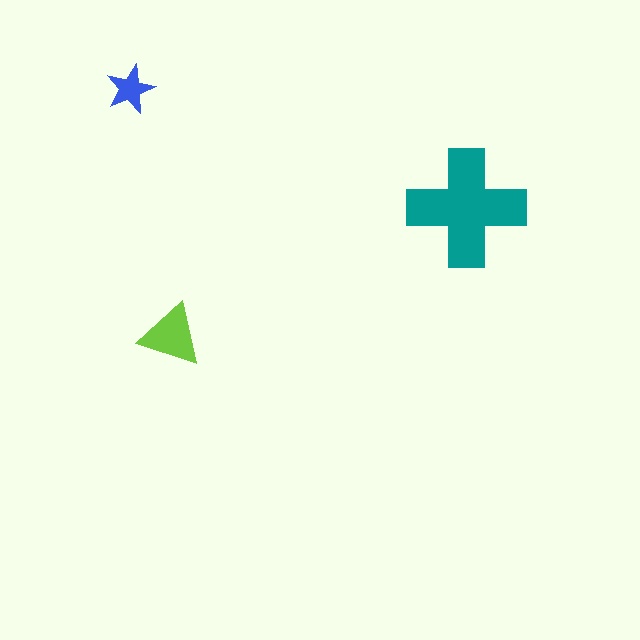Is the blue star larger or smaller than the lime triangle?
Smaller.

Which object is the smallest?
The blue star.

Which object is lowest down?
The lime triangle is bottommost.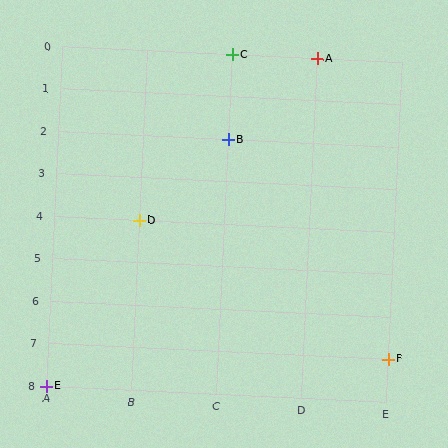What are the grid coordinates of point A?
Point A is at grid coordinates (D, 0).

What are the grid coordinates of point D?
Point D is at grid coordinates (B, 4).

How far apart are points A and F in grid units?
Points A and F are 1 column and 7 rows apart (about 7.1 grid units diagonally).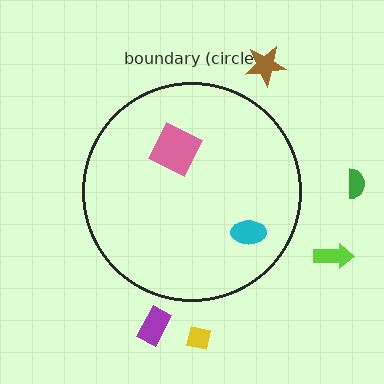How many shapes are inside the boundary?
2 inside, 5 outside.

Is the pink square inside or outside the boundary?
Inside.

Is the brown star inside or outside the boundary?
Outside.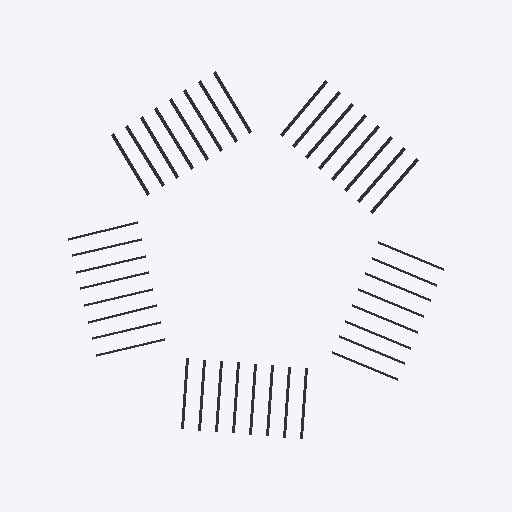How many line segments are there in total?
40 — 8 along each of the 5 edges.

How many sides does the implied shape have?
5 sides — the line-ends trace a pentagon.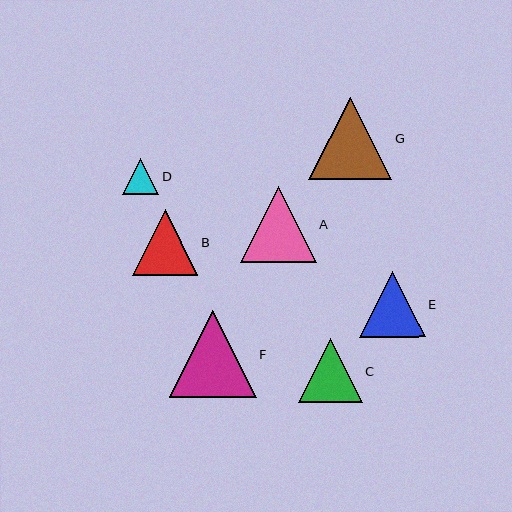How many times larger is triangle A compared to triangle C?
Triangle A is approximately 1.2 times the size of triangle C.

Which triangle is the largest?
Triangle F is the largest with a size of approximately 87 pixels.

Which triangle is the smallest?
Triangle D is the smallest with a size of approximately 36 pixels.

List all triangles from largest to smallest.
From largest to smallest: F, G, A, B, E, C, D.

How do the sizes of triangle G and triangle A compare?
Triangle G and triangle A are approximately the same size.